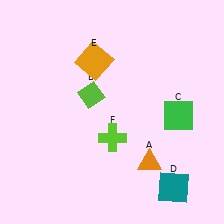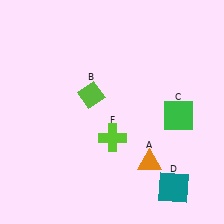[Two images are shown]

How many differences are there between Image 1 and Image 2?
There is 1 difference between the two images.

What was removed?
The orange square (E) was removed in Image 2.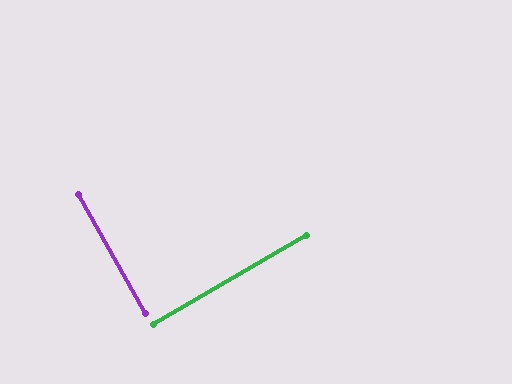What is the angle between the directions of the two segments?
Approximately 89 degrees.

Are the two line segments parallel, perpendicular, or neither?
Perpendicular — they meet at approximately 89°.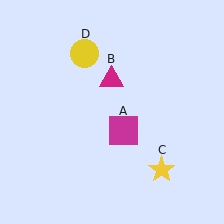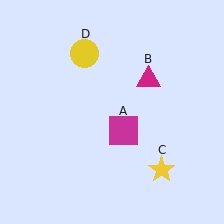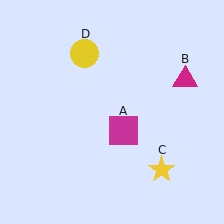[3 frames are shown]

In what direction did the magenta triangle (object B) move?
The magenta triangle (object B) moved right.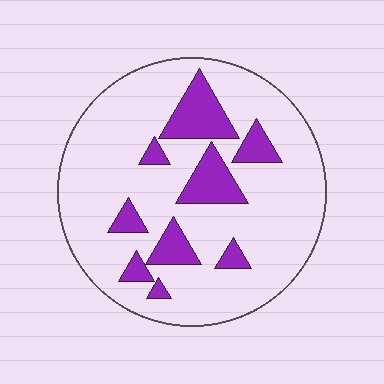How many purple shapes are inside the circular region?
9.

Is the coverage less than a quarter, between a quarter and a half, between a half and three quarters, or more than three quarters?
Less than a quarter.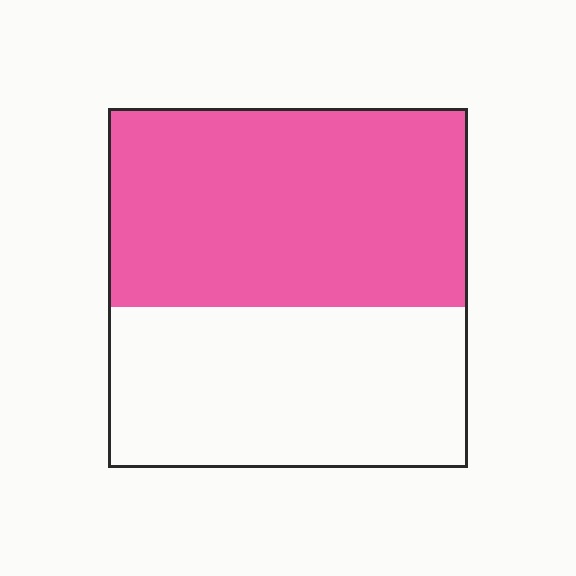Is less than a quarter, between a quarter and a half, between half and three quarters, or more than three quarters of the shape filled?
Between half and three quarters.